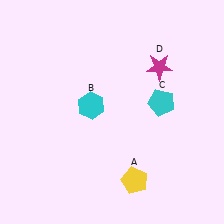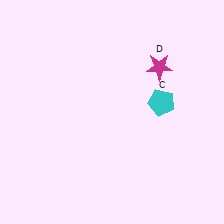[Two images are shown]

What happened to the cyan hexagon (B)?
The cyan hexagon (B) was removed in Image 2. It was in the top-left area of Image 1.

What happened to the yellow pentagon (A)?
The yellow pentagon (A) was removed in Image 2. It was in the bottom-right area of Image 1.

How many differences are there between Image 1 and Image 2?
There are 2 differences between the two images.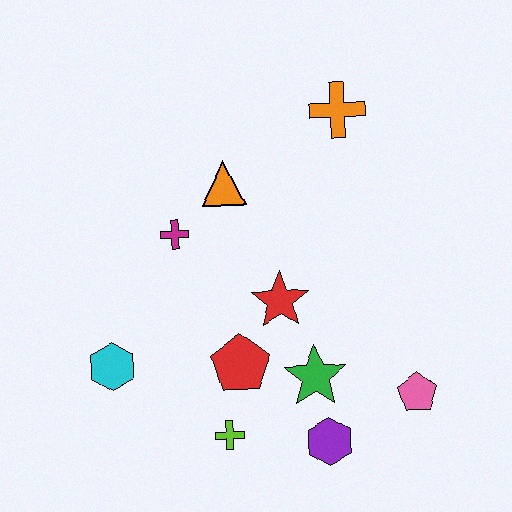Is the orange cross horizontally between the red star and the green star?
No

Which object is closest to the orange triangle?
The magenta cross is closest to the orange triangle.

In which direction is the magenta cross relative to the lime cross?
The magenta cross is above the lime cross.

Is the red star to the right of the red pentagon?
Yes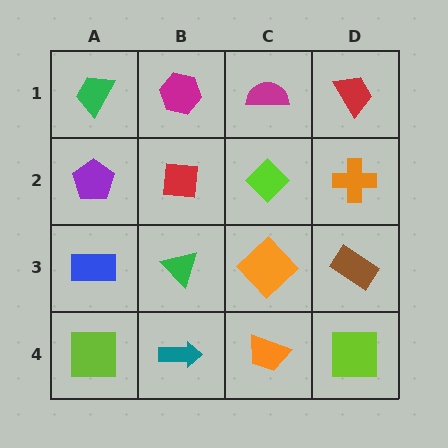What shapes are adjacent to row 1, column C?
A lime diamond (row 2, column C), a magenta hexagon (row 1, column B), a red trapezoid (row 1, column D).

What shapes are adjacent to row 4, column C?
An orange diamond (row 3, column C), a teal arrow (row 4, column B), a lime square (row 4, column D).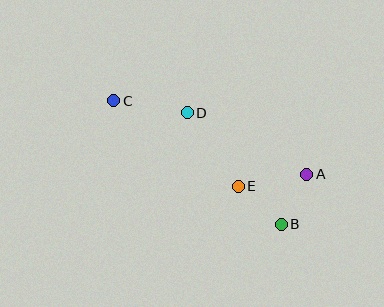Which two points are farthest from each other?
Points B and C are farthest from each other.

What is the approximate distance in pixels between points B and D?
The distance between B and D is approximately 146 pixels.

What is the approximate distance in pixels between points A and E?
The distance between A and E is approximately 70 pixels.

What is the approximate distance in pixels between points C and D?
The distance between C and D is approximately 74 pixels.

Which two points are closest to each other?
Points A and B are closest to each other.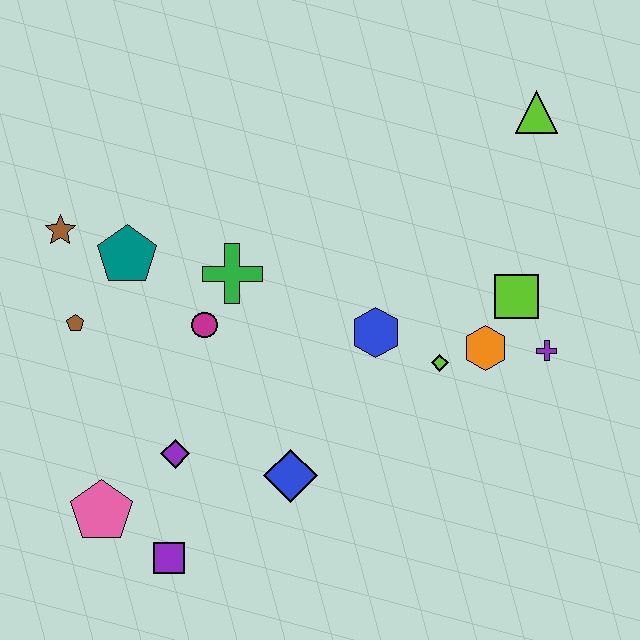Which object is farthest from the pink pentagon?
The lime triangle is farthest from the pink pentagon.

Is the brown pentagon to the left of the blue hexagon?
Yes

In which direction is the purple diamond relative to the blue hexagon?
The purple diamond is to the left of the blue hexagon.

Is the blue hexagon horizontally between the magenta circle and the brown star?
No